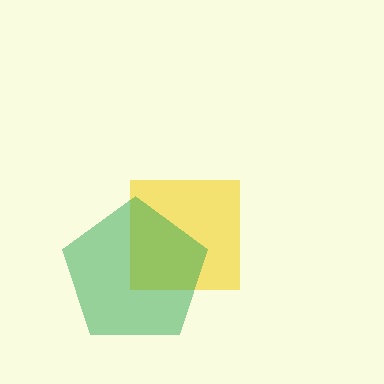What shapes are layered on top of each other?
The layered shapes are: a yellow square, a green pentagon.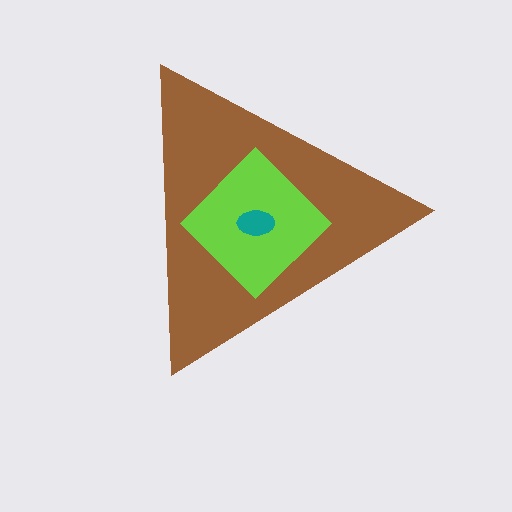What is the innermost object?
The teal ellipse.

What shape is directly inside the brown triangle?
The lime diamond.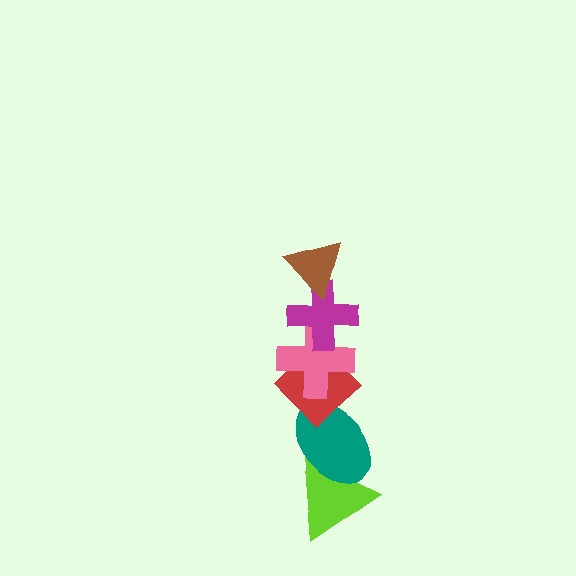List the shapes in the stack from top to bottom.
From top to bottom: the brown triangle, the magenta cross, the pink cross, the red diamond, the teal ellipse, the lime triangle.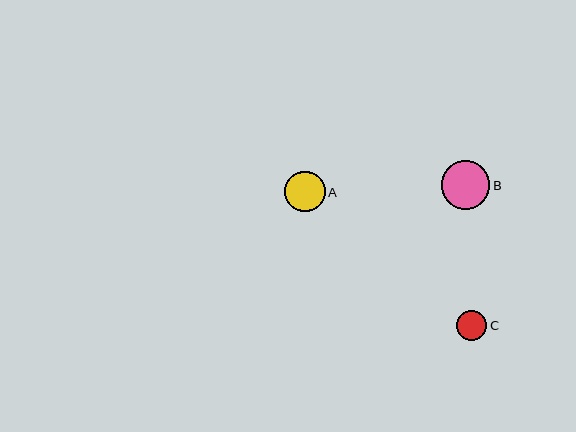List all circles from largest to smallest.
From largest to smallest: B, A, C.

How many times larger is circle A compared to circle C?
Circle A is approximately 1.3 times the size of circle C.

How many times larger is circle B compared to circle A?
Circle B is approximately 1.2 times the size of circle A.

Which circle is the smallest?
Circle C is the smallest with a size of approximately 30 pixels.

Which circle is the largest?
Circle B is the largest with a size of approximately 49 pixels.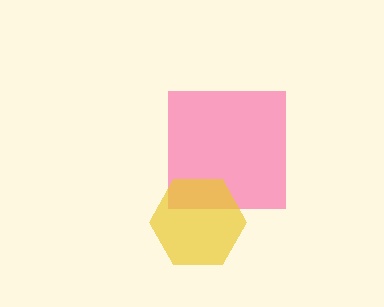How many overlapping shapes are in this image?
There are 2 overlapping shapes in the image.